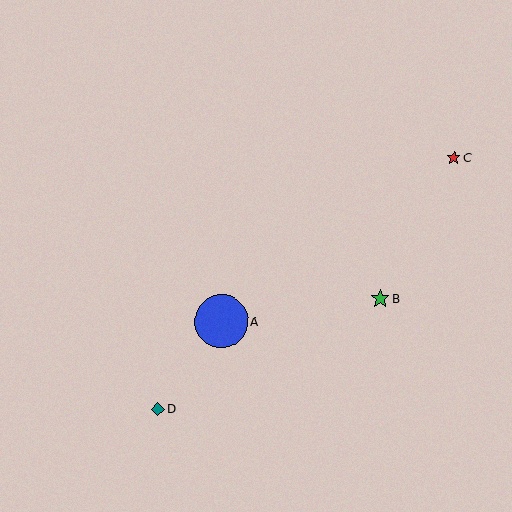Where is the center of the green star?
The center of the green star is at (380, 299).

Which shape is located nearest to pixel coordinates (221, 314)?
The blue circle (labeled A) at (221, 321) is nearest to that location.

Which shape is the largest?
The blue circle (labeled A) is the largest.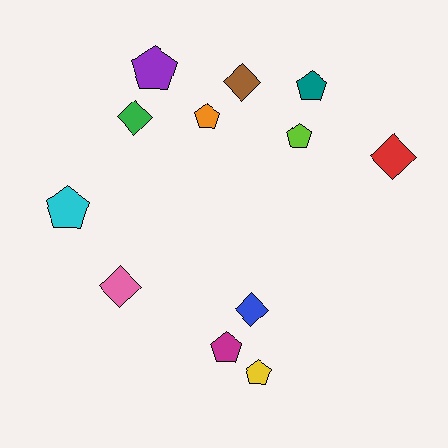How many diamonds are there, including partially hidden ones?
There are 5 diamonds.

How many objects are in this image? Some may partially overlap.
There are 12 objects.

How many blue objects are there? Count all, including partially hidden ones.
There is 1 blue object.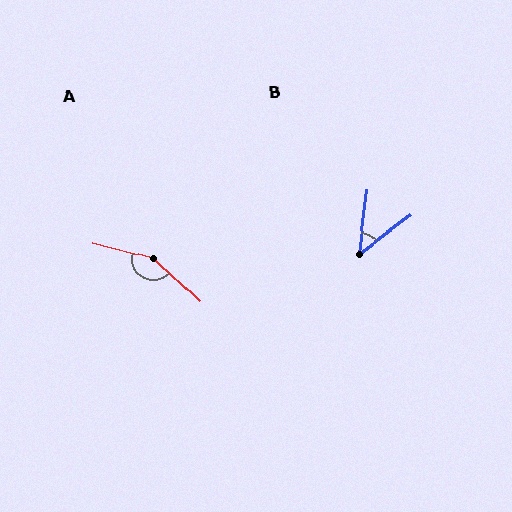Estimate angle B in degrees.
Approximately 46 degrees.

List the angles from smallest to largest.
B (46°), A (150°).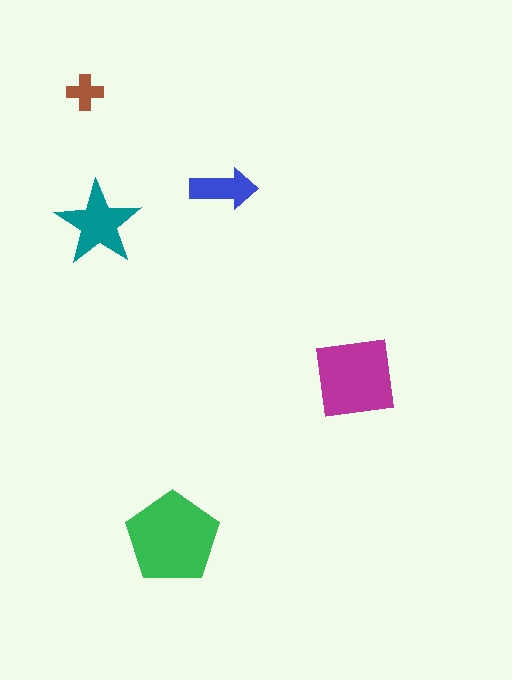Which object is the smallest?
The brown cross.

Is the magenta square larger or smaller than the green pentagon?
Smaller.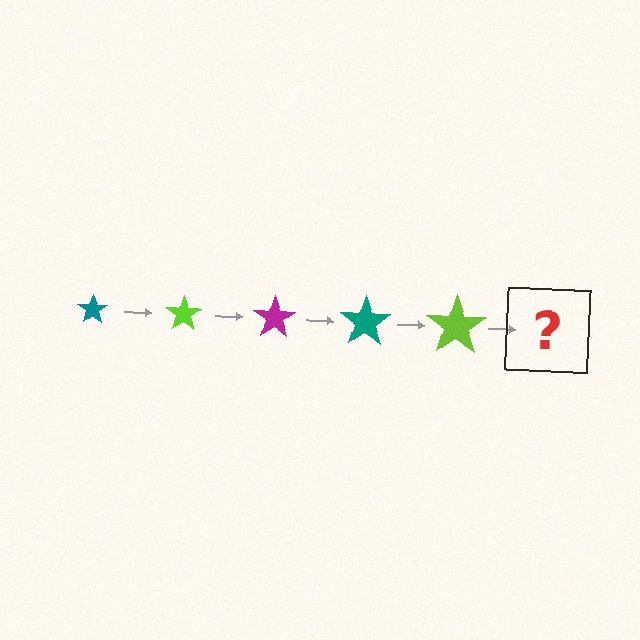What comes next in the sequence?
The next element should be a magenta star, larger than the previous one.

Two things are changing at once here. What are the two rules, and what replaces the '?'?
The two rules are that the star grows larger each step and the color cycles through teal, lime, and magenta. The '?' should be a magenta star, larger than the previous one.